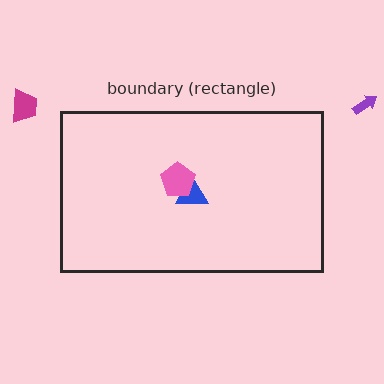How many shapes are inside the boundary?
2 inside, 2 outside.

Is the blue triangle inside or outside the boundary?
Inside.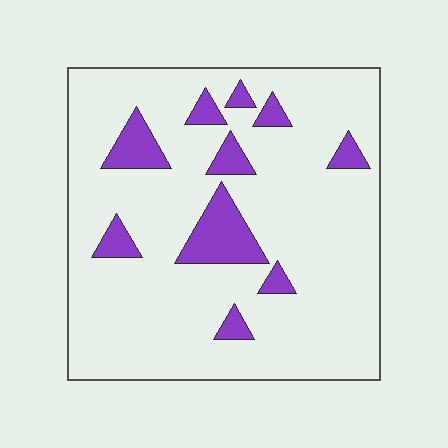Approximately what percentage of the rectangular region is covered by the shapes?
Approximately 15%.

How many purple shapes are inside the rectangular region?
10.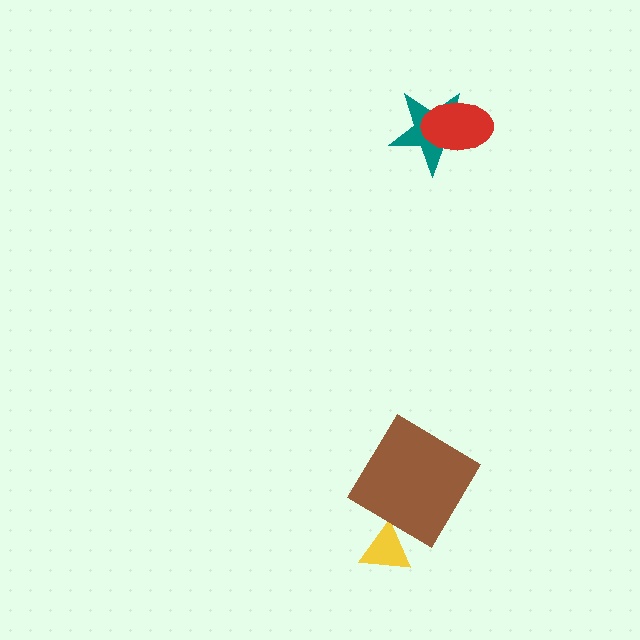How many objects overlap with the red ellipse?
1 object overlaps with the red ellipse.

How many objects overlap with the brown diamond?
0 objects overlap with the brown diamond.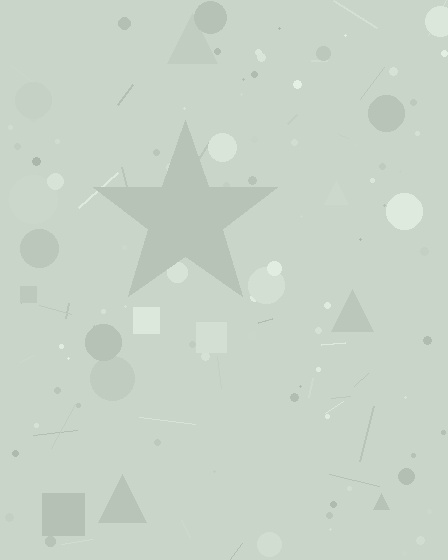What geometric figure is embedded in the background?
A star is embedded in the background.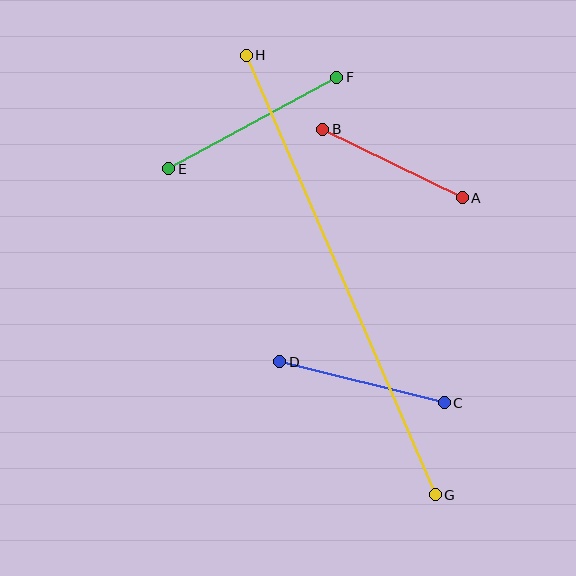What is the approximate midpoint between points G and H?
The midpoint is at approximately (341, 275) pixels.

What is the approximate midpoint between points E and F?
The midpoint is at approximately (253, 123) pixels.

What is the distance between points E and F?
The distance is approximately 191 pixels.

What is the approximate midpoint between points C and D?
The midpoint is at approximately (362, 382) pixels.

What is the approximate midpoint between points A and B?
The midpoint is at approximately (392, 163) pixels.